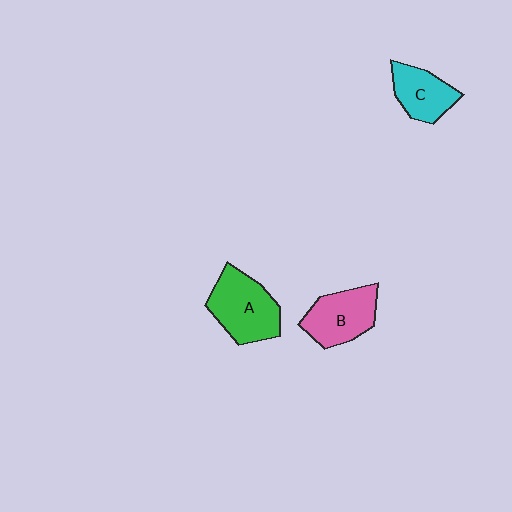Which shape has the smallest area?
Shape C (cyan).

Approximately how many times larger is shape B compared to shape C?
Approximately 1.2 times.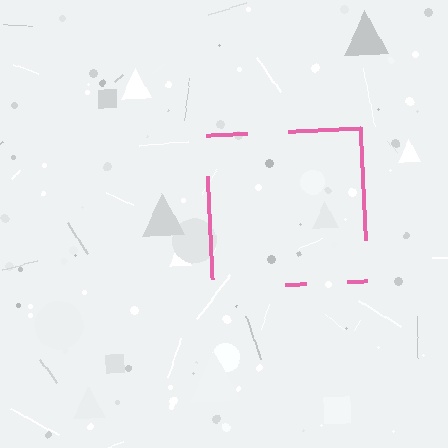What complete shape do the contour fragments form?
The contour fragments form a square.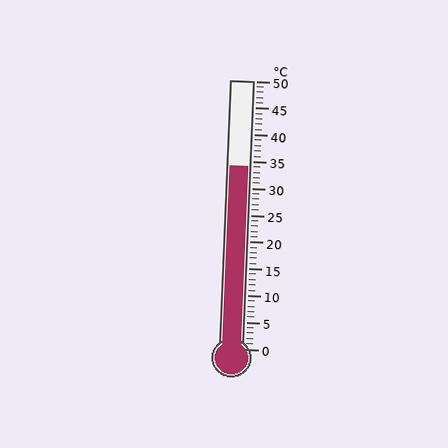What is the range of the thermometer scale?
The thermometer scale ranges from 0°C to 50°C.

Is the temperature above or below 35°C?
The temperature is below 35°C.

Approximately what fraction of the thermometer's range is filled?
The thermometer is filled to approximately 70% of its range.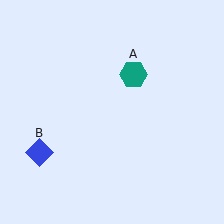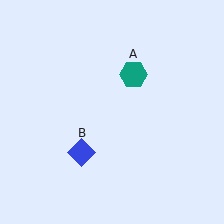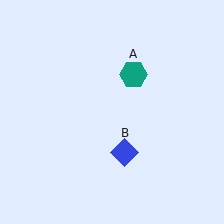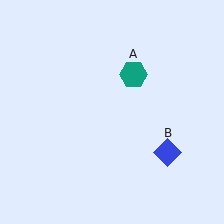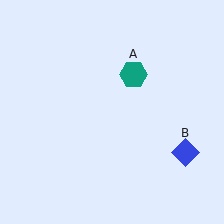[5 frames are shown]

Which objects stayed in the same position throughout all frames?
Teal hexagon (object A) remained stationary.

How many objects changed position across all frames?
1 object changed position: blue diamond (object B).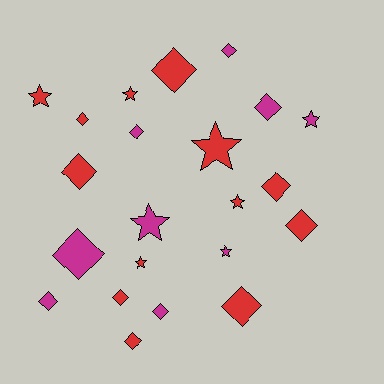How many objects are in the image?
There are 22 objects.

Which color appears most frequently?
Red, with 13 objects.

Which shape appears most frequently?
Diamond, with 14 objects.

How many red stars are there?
There are 5 red stars.